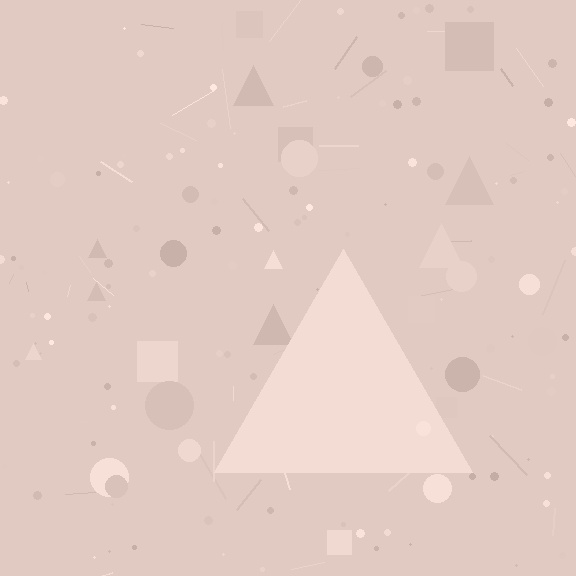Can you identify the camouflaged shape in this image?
The camouflaged shape is a triangle.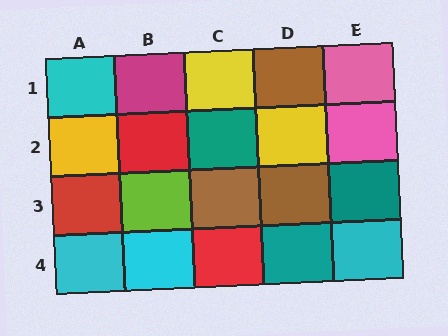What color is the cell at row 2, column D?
Yellow.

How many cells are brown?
3 cells are brown.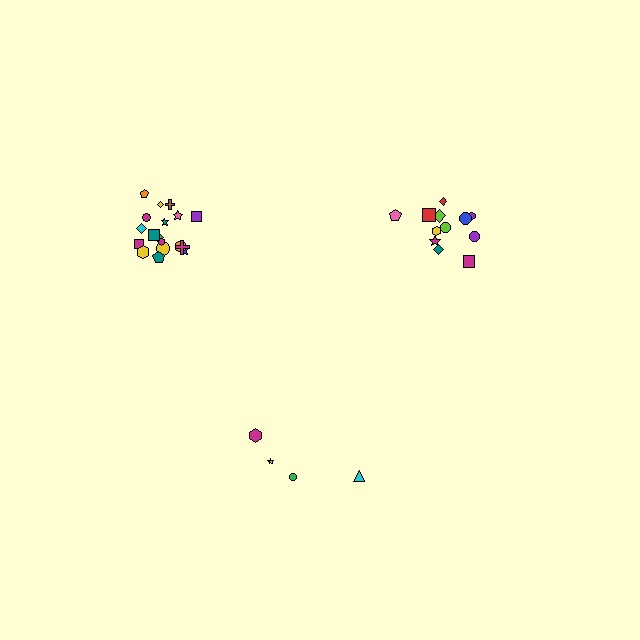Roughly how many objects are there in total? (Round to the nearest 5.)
Roughly 35 objects in total.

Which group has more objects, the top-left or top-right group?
The top-left group.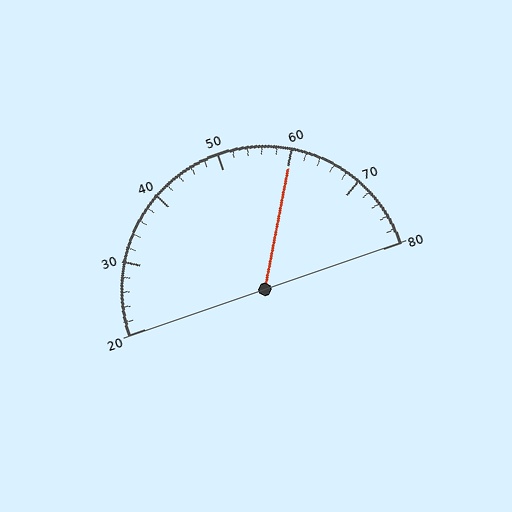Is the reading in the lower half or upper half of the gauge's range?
The reading is in the upper half of the range (20 to 80).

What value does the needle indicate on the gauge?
The needle indicates approximately 60.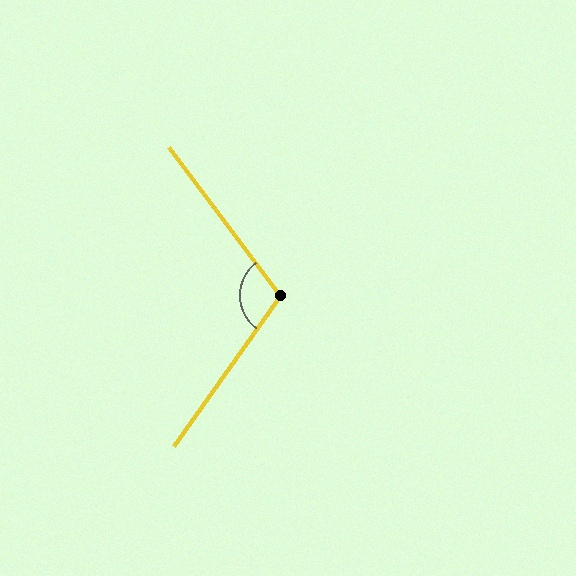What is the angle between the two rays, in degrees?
Approximately 108 degrees.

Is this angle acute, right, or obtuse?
It is obtuse.